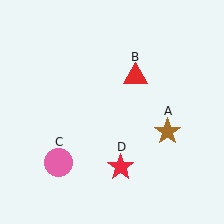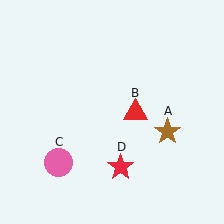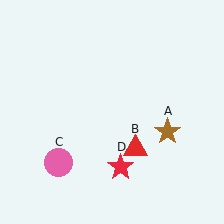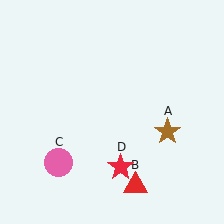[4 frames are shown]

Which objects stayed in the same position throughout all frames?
Brown star (object A) and pink circle (object C) and red star (object D) remained stationary.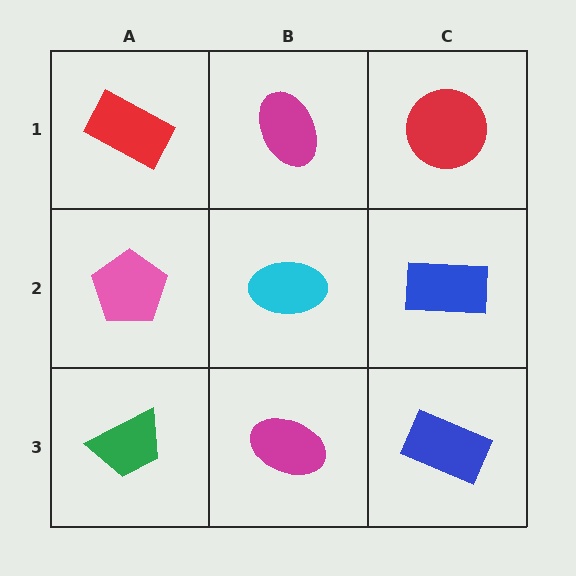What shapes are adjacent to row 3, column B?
A cyan ellipse (row 2, column B), a green trapezoid (row 3, column A), a blue rectangle (row 3, column C).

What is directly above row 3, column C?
A blue rectangle.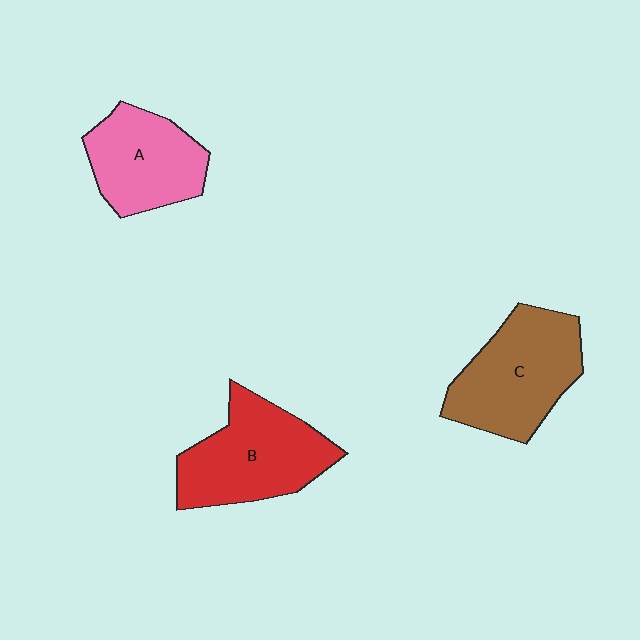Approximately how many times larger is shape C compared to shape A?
Approximately 1.3 times.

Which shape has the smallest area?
Shape A (pink).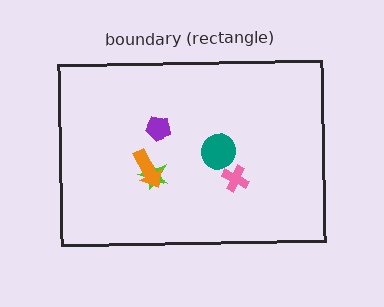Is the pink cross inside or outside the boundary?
Inside.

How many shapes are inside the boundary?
5 inside, 0 outside.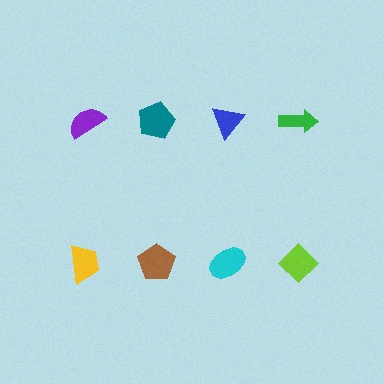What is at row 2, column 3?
A cyan ellipse.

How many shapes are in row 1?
4 shapes.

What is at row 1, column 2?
A teal pentagon.